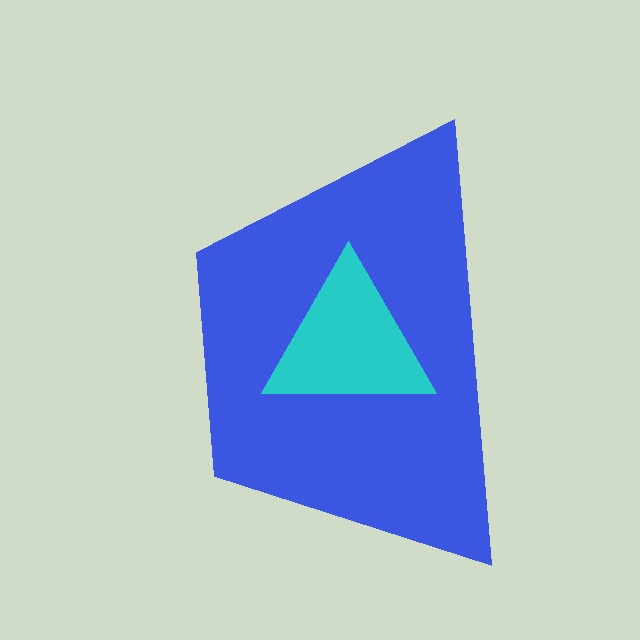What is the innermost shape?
The cyan triangle.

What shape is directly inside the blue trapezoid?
The cyan triangle.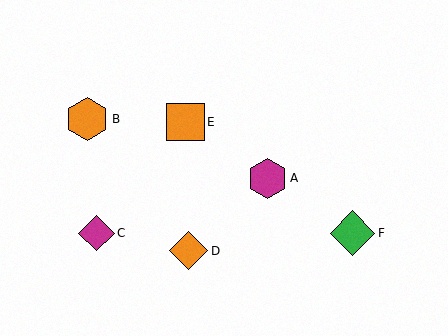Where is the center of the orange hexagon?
The center of the orange hexagon is at (87, 119).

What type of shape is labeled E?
Shape E is an orange square.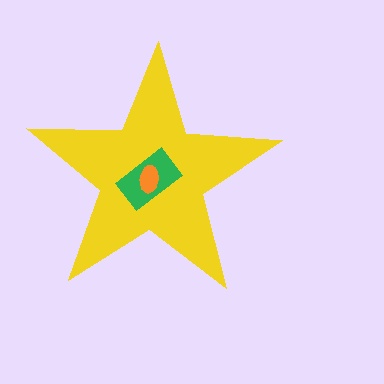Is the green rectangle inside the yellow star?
Yes.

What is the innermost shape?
The orange ellipse.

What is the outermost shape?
The yellow star.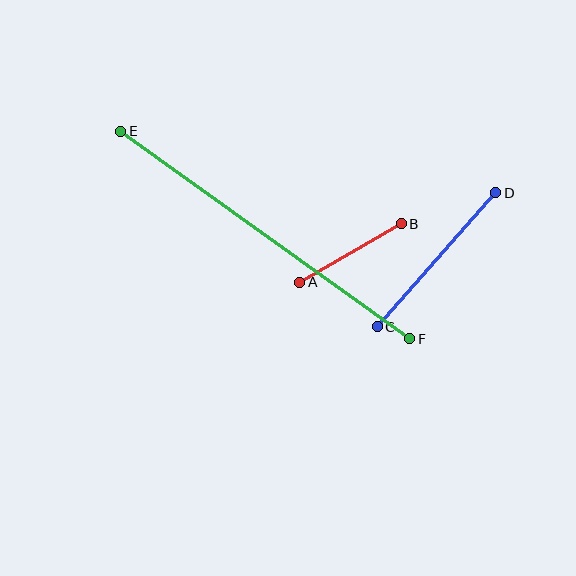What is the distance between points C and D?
The distance is approximately 179 pixels.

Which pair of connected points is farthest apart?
Points E and F are farthest apart.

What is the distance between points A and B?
The distance is approximately 117 pixels.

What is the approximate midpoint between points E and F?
The midpoint is at approximately (265, 235) pixels.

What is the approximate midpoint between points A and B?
The midpoint is at approximately (350, 253) pixels.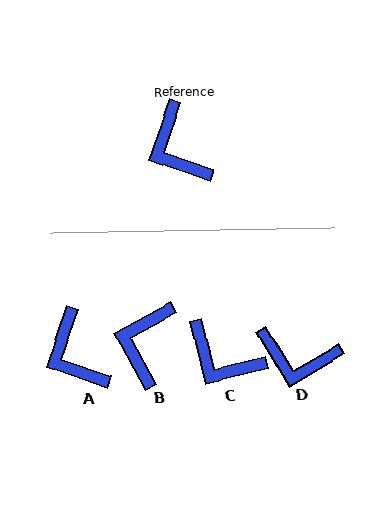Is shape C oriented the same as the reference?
No, it is off by about 33 degrees.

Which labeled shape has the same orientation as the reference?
A.